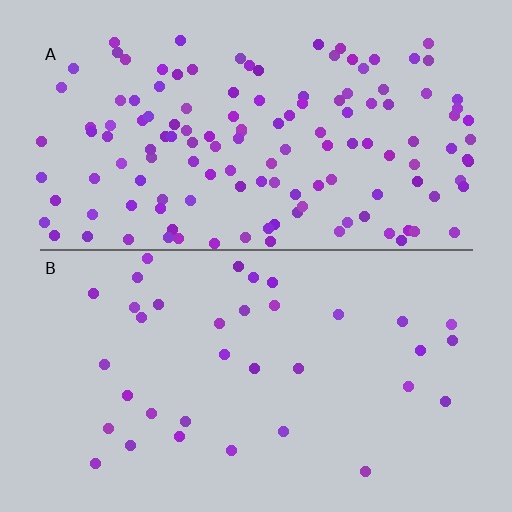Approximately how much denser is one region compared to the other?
Approximately 3.9× — region A over region B.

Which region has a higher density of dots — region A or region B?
A (the top).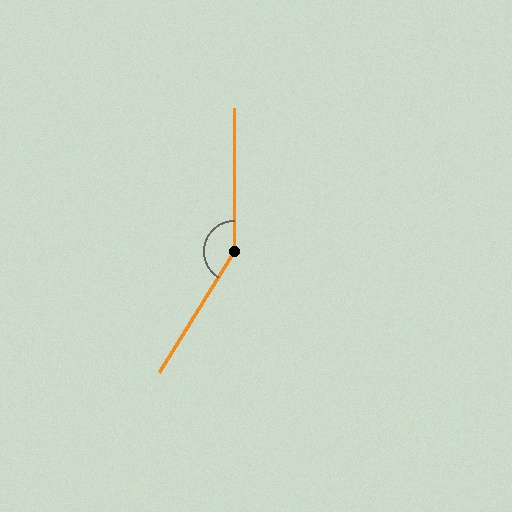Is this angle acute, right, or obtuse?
It is obtuse.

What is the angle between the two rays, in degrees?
Approximately 148 degrees.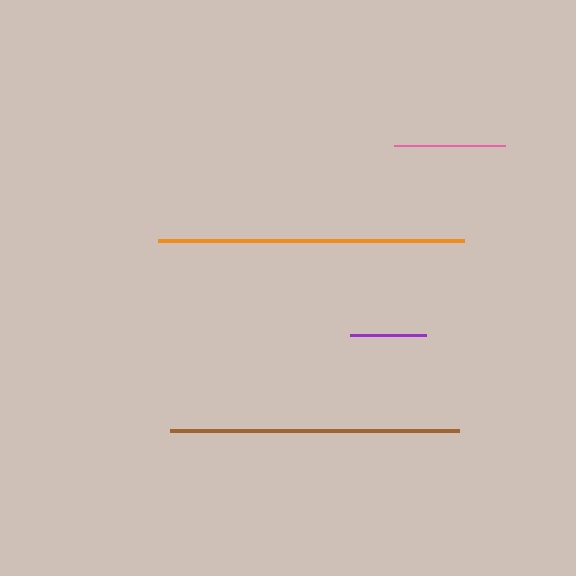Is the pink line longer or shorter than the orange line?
The orange line is longer than the pink line.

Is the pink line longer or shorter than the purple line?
The pink line is longer than the purple line.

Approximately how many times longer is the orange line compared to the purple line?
The orange line is approximately 4.1 times the length of the purple line.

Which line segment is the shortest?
The purple line is the shortest at approximately 76 pixels.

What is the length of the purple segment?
The purple segment is approximately 76 pixels long.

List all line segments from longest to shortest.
From longest to shortest: orange, brown, pink, purple.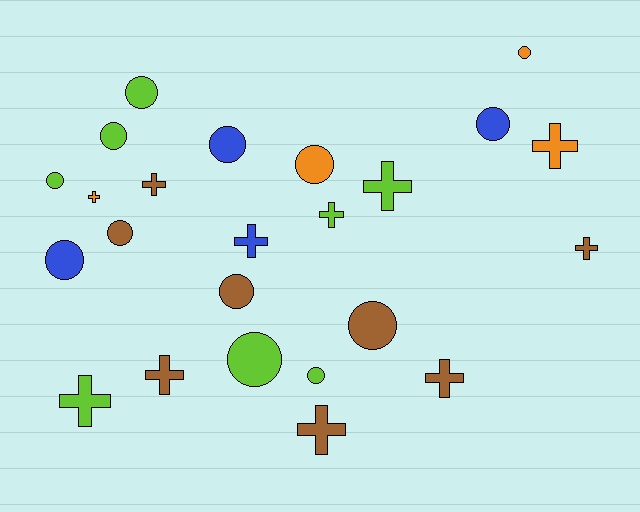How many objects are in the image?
There are 24 objects.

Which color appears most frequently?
Lime, with 8 objects.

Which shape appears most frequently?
Circle, with 13 objects.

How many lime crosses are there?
There are 3 lime crosses.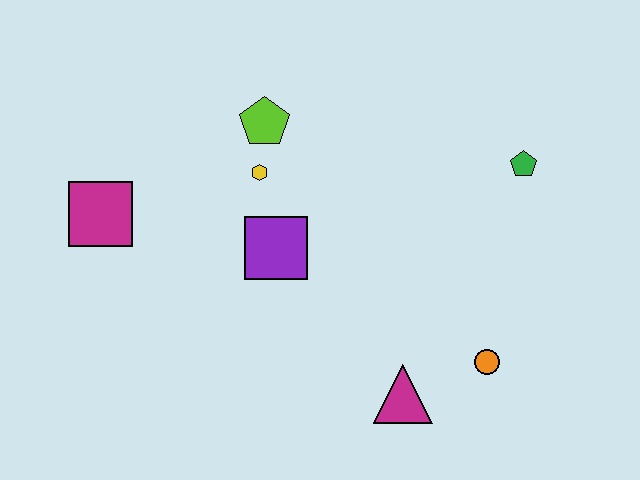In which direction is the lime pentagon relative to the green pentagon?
The lime pentagon is to the left of the green pentagon.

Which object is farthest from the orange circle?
The magenta square is farthest from the orange circle.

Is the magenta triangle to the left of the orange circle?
Yes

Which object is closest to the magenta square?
The yellow hexagon is closest to the magenta square.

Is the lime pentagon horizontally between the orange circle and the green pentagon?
No